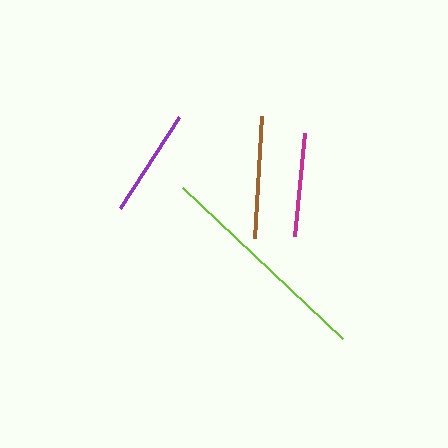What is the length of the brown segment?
The brown segment is approximately 122 pixels long.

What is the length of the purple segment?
The purple segment is approximately 109 pixels long.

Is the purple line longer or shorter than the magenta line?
The purple line is longer than the magenta line.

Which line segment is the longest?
The lime line is the longest at approximately 220 pixels.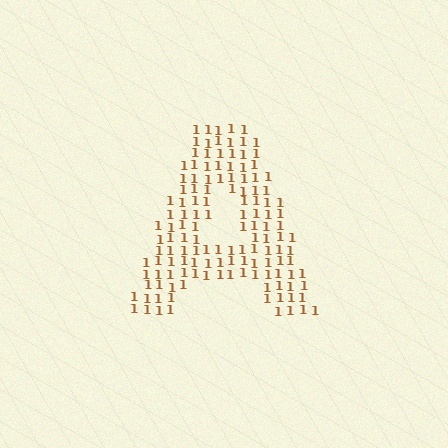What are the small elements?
The small elements are digit 1's.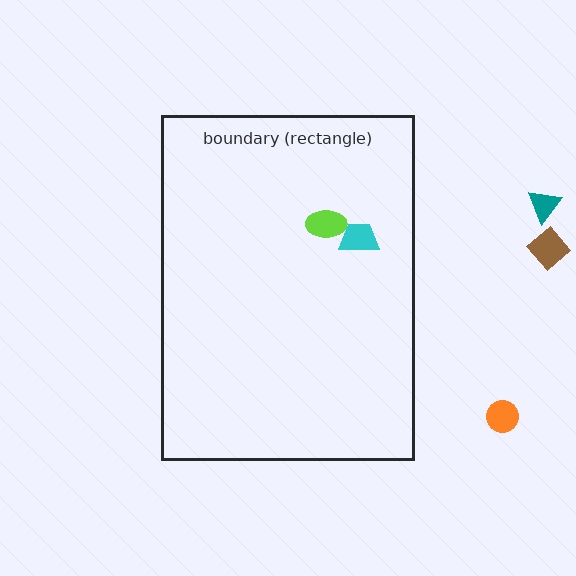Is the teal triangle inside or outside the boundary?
Outside.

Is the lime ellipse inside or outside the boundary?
Inside.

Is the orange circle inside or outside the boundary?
Outside.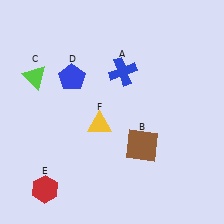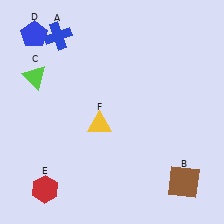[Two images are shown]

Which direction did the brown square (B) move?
The brown square (B) moved right.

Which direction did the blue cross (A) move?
The blue cross (A) moved left.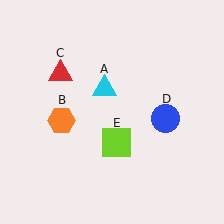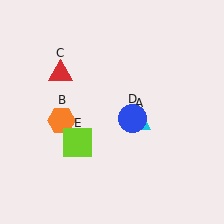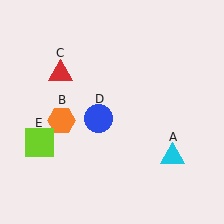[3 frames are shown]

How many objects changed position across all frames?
3 objects changed position: cyan triangle (object A), blue circle (object D), lime square (object E).